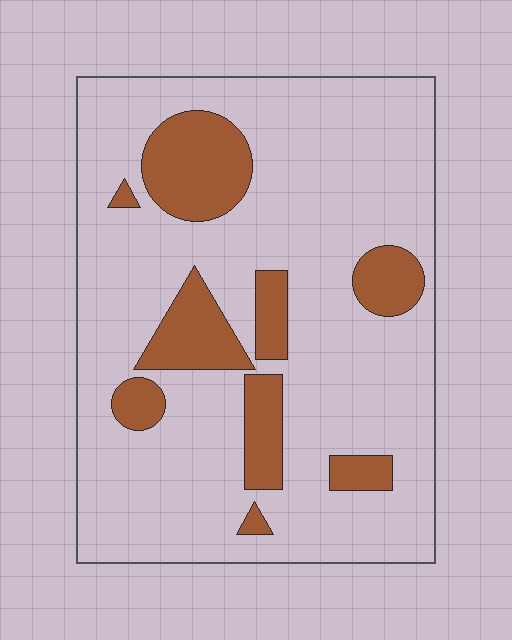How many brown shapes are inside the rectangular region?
9.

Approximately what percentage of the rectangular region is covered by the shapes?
Approximately 20%.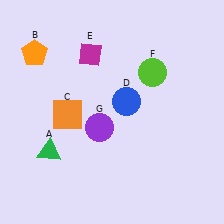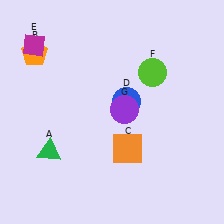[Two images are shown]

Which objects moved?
The objects that moved are: the orange square (C), the magenta diamond (E), the purple circle (G).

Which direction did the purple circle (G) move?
The purple circle (G) moved right.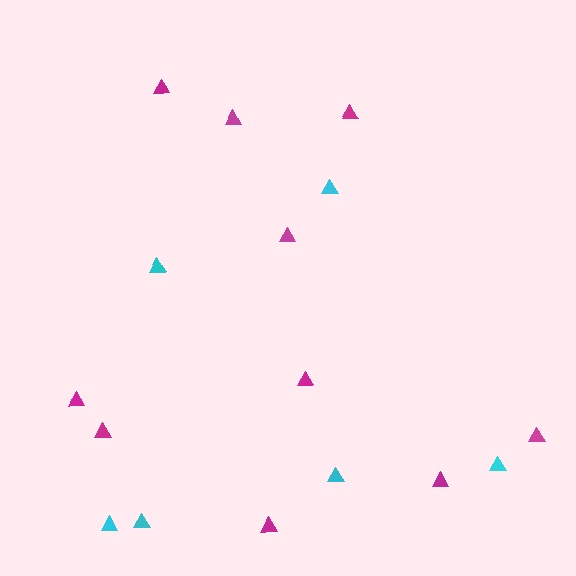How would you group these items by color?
There are 2 groups: one group of cyan triangles (6) and one group of magenta triangles (10).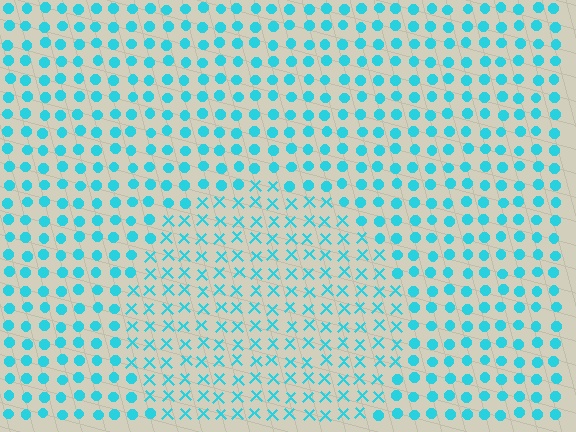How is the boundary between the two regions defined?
The boundary is defined by a change in element shape: X marks inside vs. circles outside. All elements share the same color and spacing.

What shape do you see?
I see a circle.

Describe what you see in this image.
The image is filled with small cyan elements arranged in a uniform grid. A circle-shaped region contains X marks, while the surrounding area contains circles. The boundary is defined purely by the change in element shape.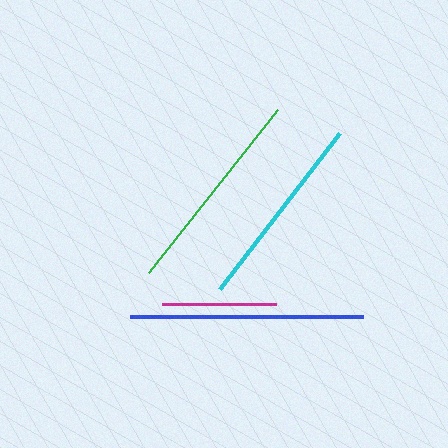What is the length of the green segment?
The green segment is approximately 209 pixels long.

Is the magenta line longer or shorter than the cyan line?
The cyan line is longer than the magenta line.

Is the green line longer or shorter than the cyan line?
The green line is longer than the cyan line.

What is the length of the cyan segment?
The cyan segment is approximately 197 pixels long.